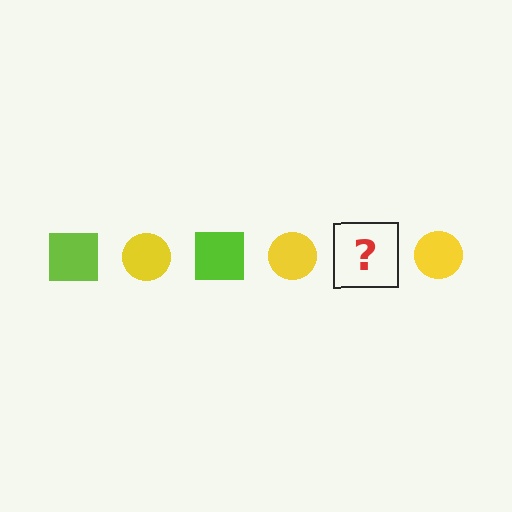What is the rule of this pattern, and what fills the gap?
The rule is that the pattern alternates between lime square and yellow circle. The gap should be filled with a lime square.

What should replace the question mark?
The question mark should be replaced with a lime square.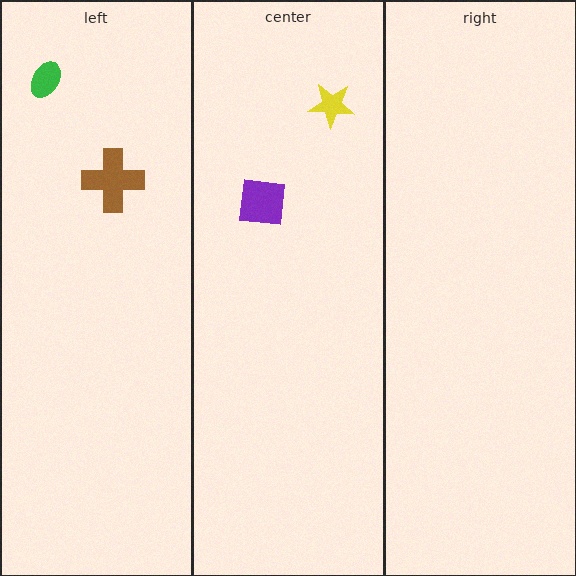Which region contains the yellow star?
The center region.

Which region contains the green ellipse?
The left region.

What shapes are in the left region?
The green ellipse, the brown cross.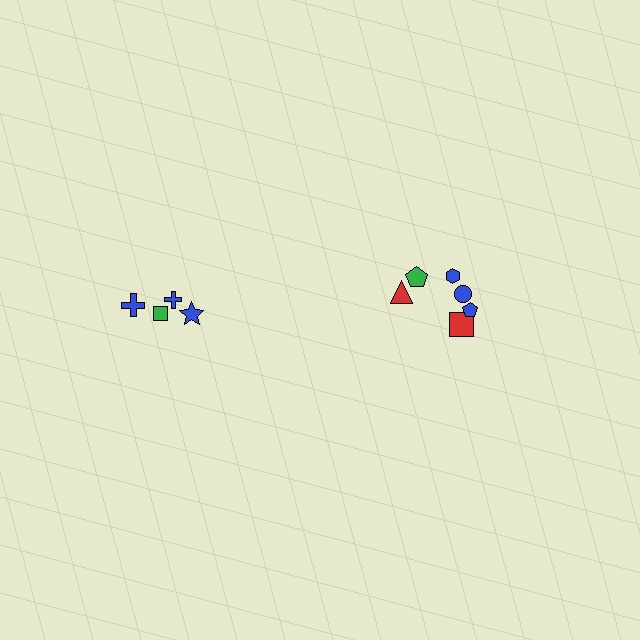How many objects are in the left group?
There are 4 objects.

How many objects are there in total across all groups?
There are 10 objects.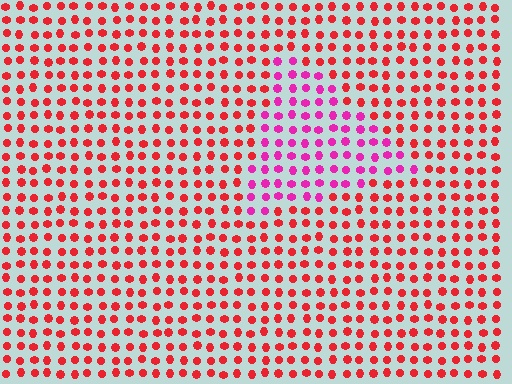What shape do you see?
I see a triangle.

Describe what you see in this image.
The image is filled with small red elements in a uniform arrangement. A triangle-shaped region is visible where the elements are tinted to a slightly different hue, forming a subtle color boundary.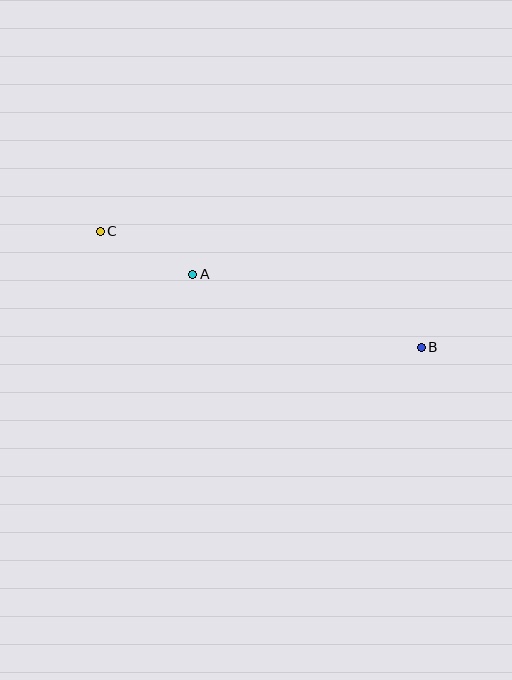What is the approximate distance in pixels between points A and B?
The distance between A and B is approximately 240 pixels.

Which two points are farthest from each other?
Points B and C are farthest from each other.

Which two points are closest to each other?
Points A and C are closest to each other.